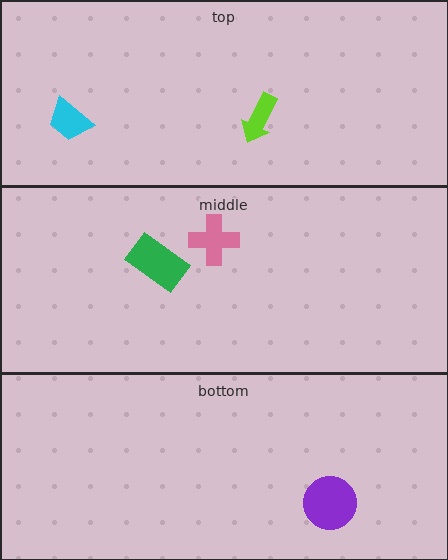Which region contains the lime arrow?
The top region.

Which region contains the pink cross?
The middle region.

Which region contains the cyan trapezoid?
The top region.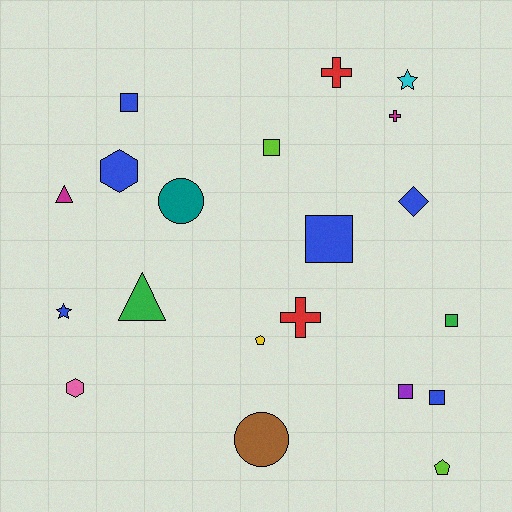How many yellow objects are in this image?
There is 1 yellow object.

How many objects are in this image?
There are 20 objects.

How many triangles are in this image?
There are 2 triangles.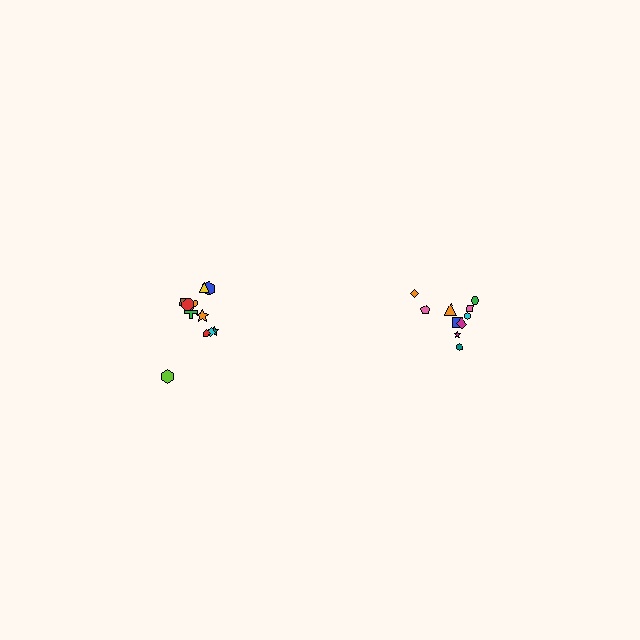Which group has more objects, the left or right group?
The left group.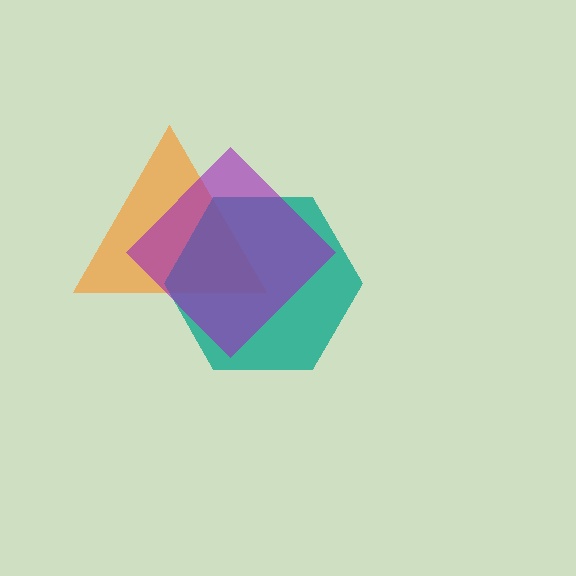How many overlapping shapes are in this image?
There are 3 overlapping shapes in the image.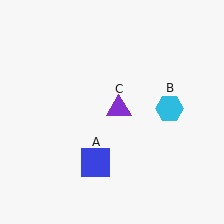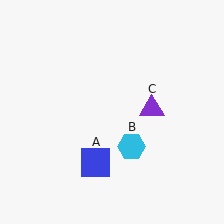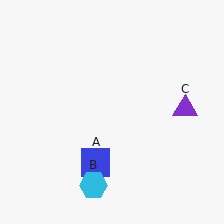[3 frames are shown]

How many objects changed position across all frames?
2 objects changed position: cyan hexagon (object B), purple triangle (object C).